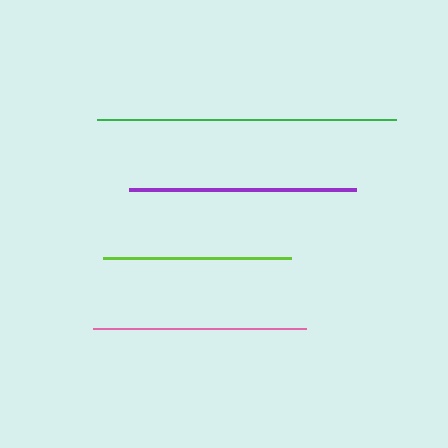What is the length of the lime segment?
The lime segment is approximately 188 pixels long.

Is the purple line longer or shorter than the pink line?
The purple line is longer than the pink line.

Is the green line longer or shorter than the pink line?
The green line is longer than the pink line.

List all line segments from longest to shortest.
From longest to shortest: green, purple, pink, lime.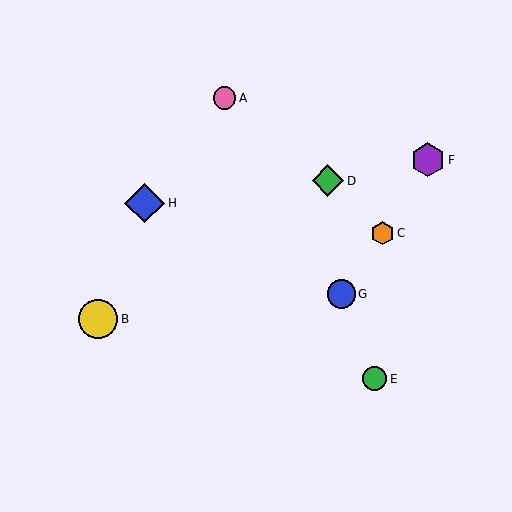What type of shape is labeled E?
Shape E is a green circle.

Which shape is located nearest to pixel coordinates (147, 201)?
The blue diamond (labeled H) at (145, 203) is nearest to that location.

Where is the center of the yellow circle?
The center of the yellow circle is at (98, 319).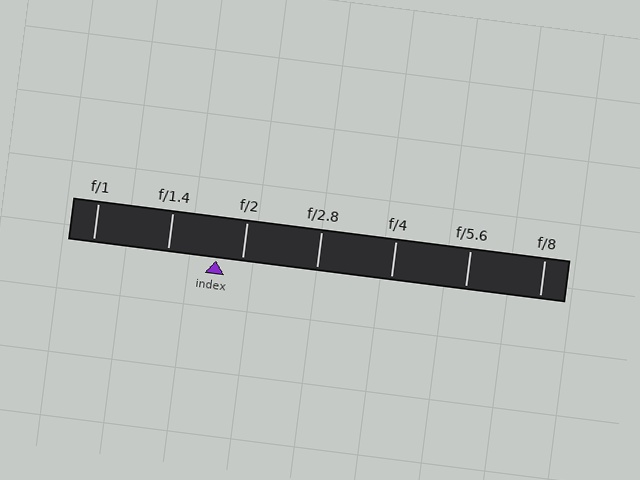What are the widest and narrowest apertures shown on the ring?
The widest aperture shown is f/1 and the narrowest is f/8.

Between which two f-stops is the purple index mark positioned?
The index mark is between f/1.4 and f/2.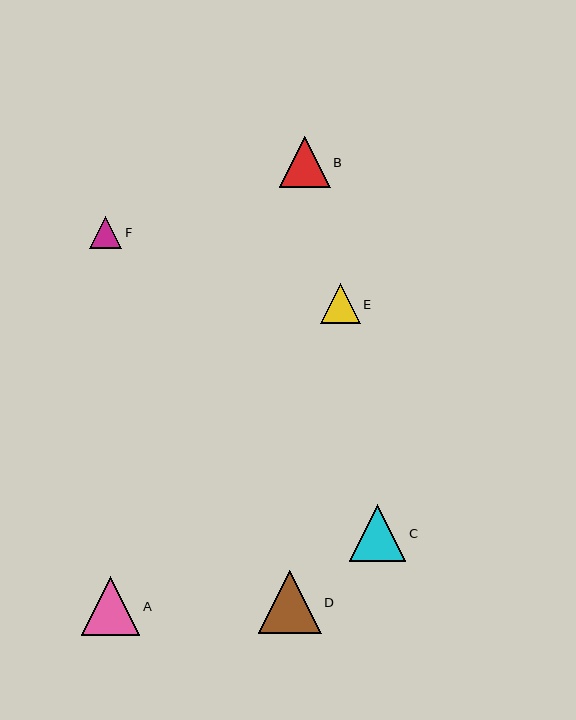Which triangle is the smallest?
Triangle F is the smallest with a size of approximately 32 pixels.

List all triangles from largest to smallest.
From largest to smallest: D, A, C, B, E, F.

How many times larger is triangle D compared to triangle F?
Triangle D is approximately 2.0 times the size of triangle F.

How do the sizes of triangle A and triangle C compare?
Triangle A and triangle C are approximately the same size.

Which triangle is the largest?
Triangle D is the largest with a size of approximately 63 pixels.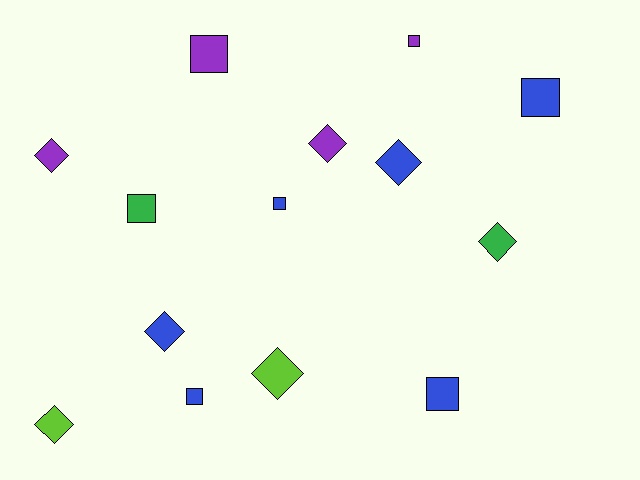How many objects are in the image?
There are 14 objects.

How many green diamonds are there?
There is 1 green diamond.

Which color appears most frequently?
Blue, with 6 objects.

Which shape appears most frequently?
Square, with 7 objects.